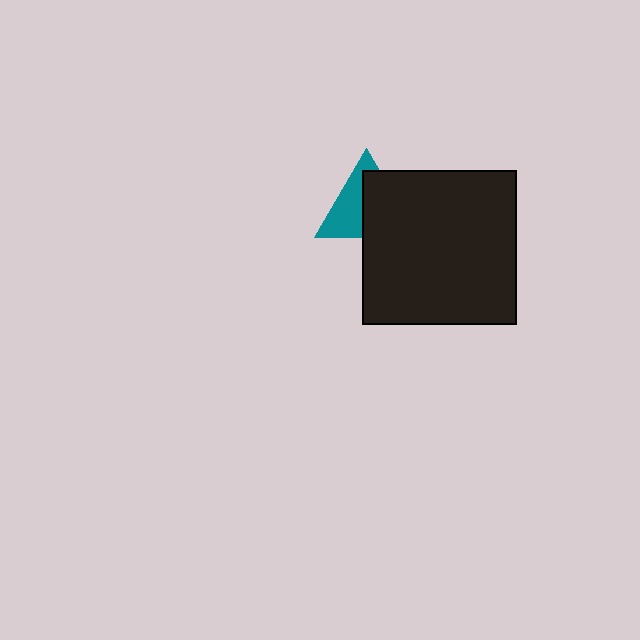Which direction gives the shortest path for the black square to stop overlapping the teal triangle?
Moving toward the lower-right gives the shortest separation.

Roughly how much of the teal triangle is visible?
About half of it is visible (roughly 46%).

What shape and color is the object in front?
The object in front is a black square.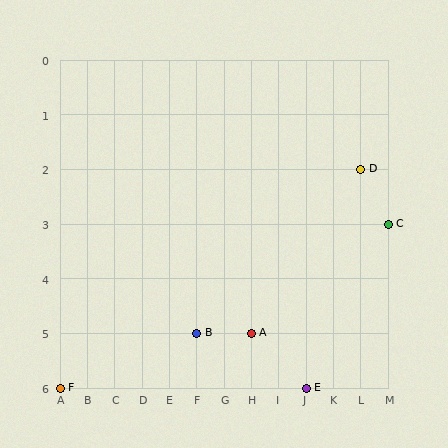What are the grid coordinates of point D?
Point D is at grid coordinates (L, 2).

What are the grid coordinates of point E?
Point E is at grid coordinates (J, 6).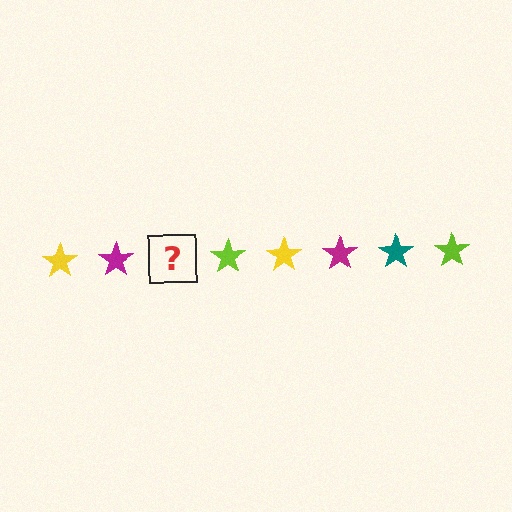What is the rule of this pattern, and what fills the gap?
The rule is that the pattern cycles through yellow, magenta, teal, lime stars. The gap should be filled with a teal star.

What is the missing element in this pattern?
The missing element is a teal star.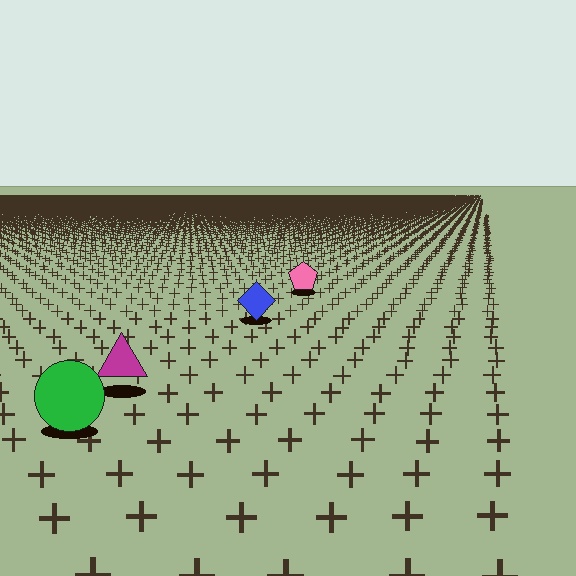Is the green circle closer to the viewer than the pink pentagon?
Yes. The green circle is closer — you can tell from the texture gradient: the ground texture is coarser near it.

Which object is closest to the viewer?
The green circle is closest. The texture marks near it are larger and more spread out.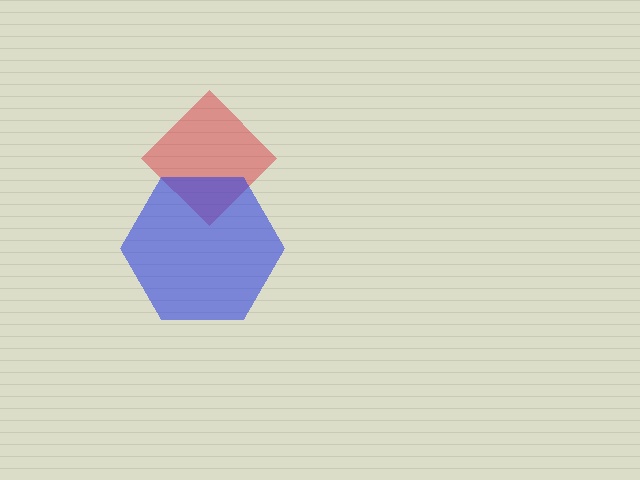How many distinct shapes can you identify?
There are 2 distinct shapes: a red diamond, a blue hexagon.